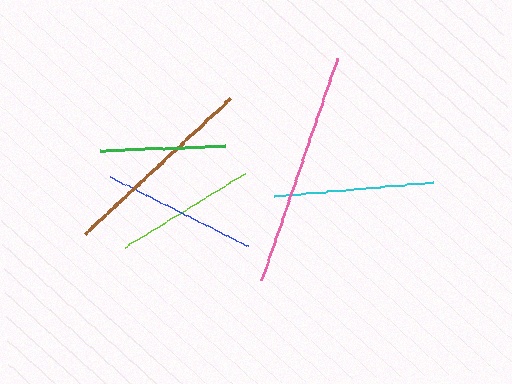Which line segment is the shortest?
The green line is the shortest at approximately 125 pixels.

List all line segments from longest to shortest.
From longest to shortest: pink, brown, cyan, blue, lime, green.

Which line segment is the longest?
The pink line is the longest at approximately 235 pixels.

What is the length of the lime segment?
The lime segment is approximately 141 pixels long.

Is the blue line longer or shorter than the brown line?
The brown line is longer than the blue line.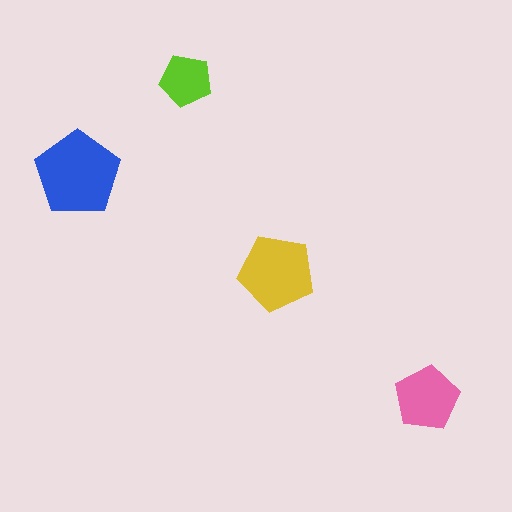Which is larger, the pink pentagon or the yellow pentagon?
The yellow one.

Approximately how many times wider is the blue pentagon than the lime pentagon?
About 1.5 times wider.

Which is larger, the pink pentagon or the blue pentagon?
The blue one.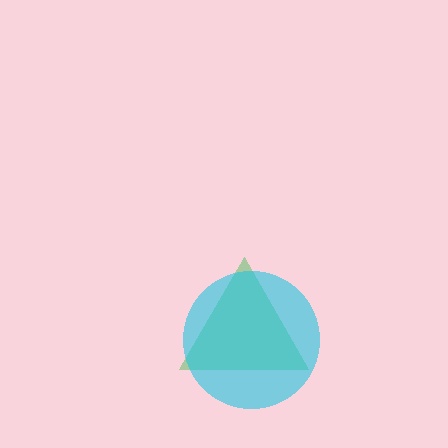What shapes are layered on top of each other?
The layered shapes are: a green triangle, a cyan circle.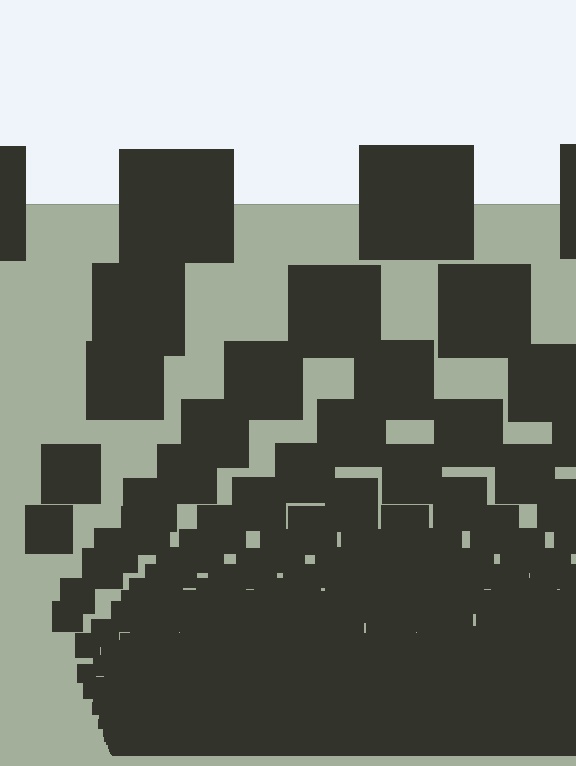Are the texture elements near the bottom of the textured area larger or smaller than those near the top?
Smaller. The gradient is inverted — elements near the bottom are smaller and denser.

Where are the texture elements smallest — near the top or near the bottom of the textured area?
Near the bottom.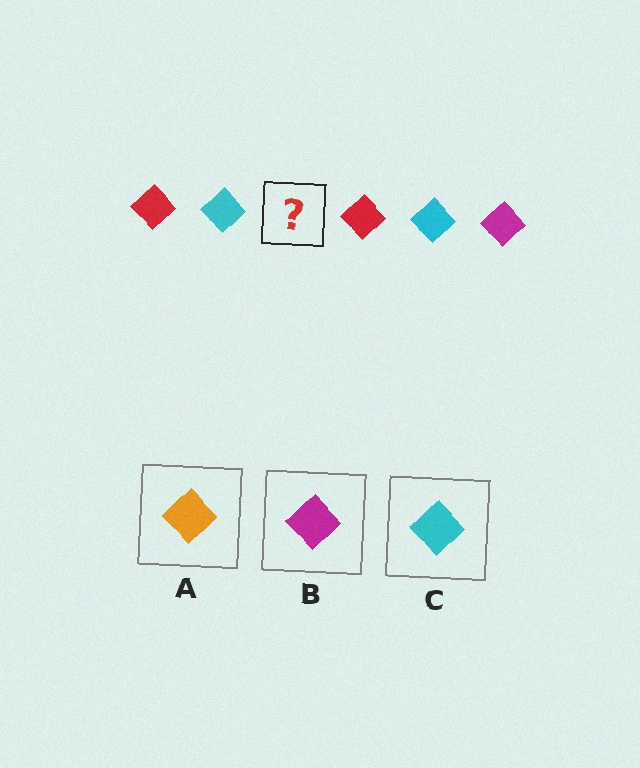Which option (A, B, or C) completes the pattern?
B.